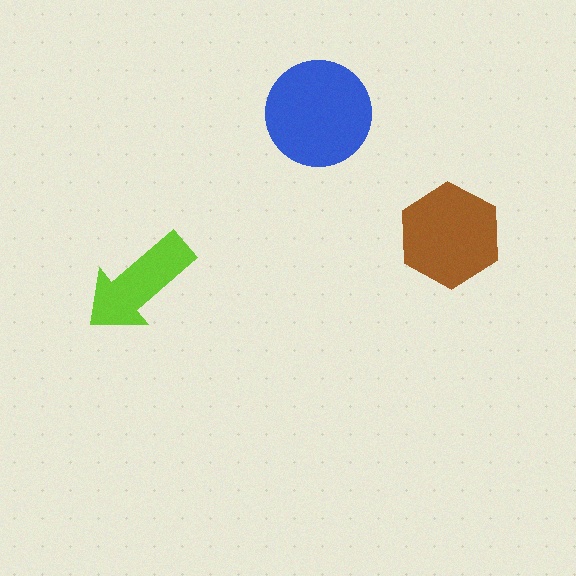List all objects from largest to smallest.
The blue circle, the brown hexagon, the lime arrow.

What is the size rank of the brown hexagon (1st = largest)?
2nd.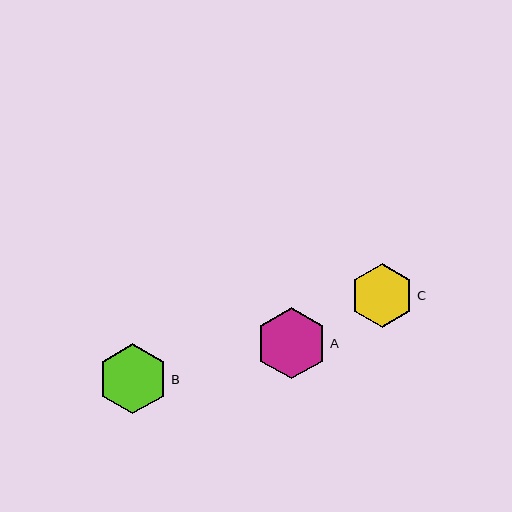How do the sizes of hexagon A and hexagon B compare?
Hexagon A and hexagon B are approximately the same size.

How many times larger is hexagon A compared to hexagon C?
Hexagon A is approximately 1.1 times the size of hexagon C.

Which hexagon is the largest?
Hexagon A is the largest with a size of approximately 71 pixels.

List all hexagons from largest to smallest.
From largest to smallest: A, B, C.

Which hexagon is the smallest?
Hexagon C is the smallest with a size of approximately 64 pixels.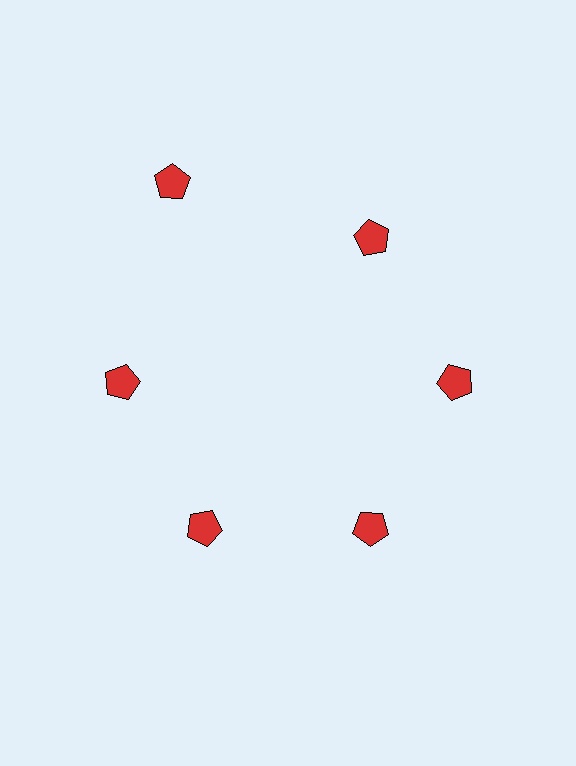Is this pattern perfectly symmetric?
No. The 6 red pentagons are arranged in a ring, but one element near the 11 o'clock position is pushed outward from the center, breaking the 6-fold rotational symmetry.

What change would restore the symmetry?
The symmetry would be restored by moving it inward, back onto the ring so that all 6 pentagons sit at equal angles and equal distance from the center.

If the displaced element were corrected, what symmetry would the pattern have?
It would have 6-fold rotational symmetry — the pattern would map onto itself every 60 degrees.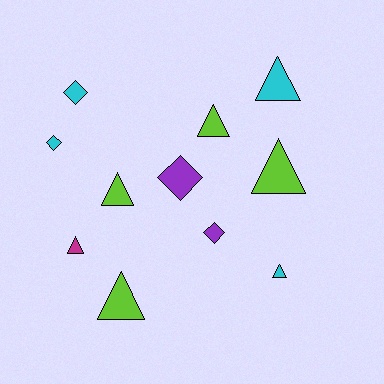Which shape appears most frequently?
Triangle, with 7 objects.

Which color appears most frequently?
Cyan, with 4 objects.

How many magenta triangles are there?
There is 1 magenta triangle.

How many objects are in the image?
There are 11 objects.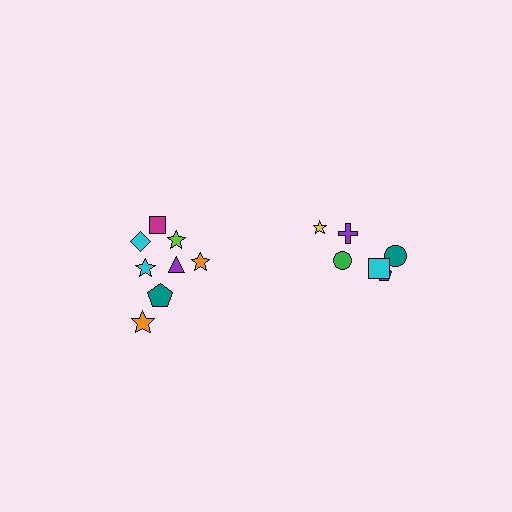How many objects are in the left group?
There are 8 objects.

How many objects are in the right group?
There are 6 objects.